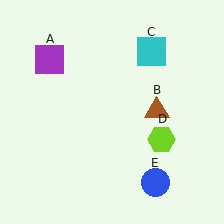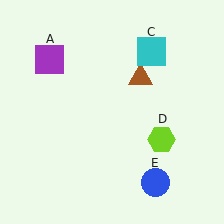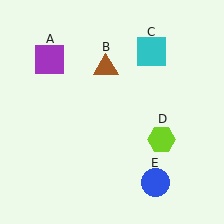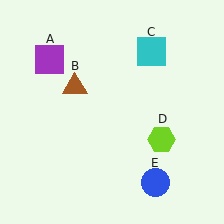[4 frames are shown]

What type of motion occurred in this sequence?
The brown triangle (object B) rotated counterclockwise around the center of the scene.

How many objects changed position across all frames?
1 object changed position: brown triangle (object B).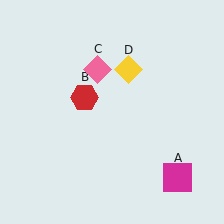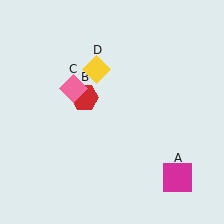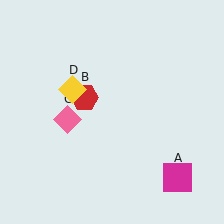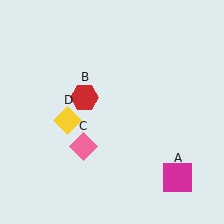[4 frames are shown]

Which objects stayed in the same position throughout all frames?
Magenta square (object A) and red hexagon (object B) remained stationary.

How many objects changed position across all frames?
2 objects changed position: pink diamond (object C), yellow diamond (object D).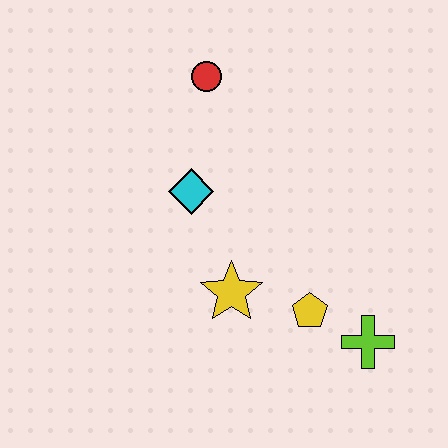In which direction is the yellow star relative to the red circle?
The yellow star is below the red circle.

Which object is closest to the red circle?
The cyan diamond is closest to the red circle.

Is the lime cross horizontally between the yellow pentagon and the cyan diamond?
No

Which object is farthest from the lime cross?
The red circle is farthest from the lime cross.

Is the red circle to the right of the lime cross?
No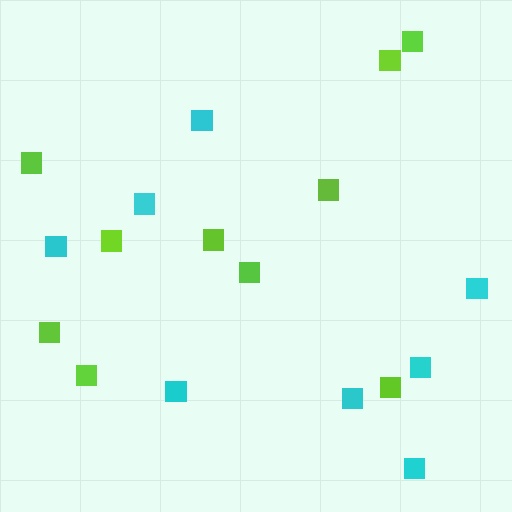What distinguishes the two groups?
There are 2 groups: one group of cyan squares (8) and one group of lime squares (10).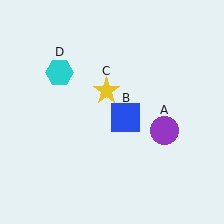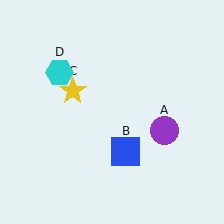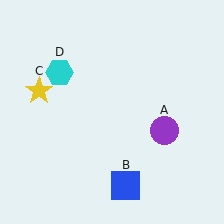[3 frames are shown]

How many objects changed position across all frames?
2 objects changed position: blue square (object B), yellow star (object C).